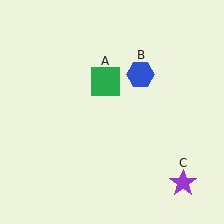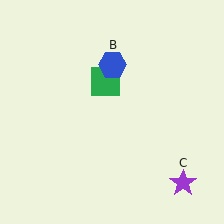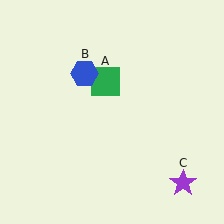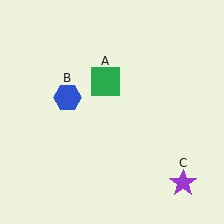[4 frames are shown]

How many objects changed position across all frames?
1 object changed position: blue hexagon (object B).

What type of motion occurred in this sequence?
The blue hexagon (object B) rotated counterclockwise around the center of the scene.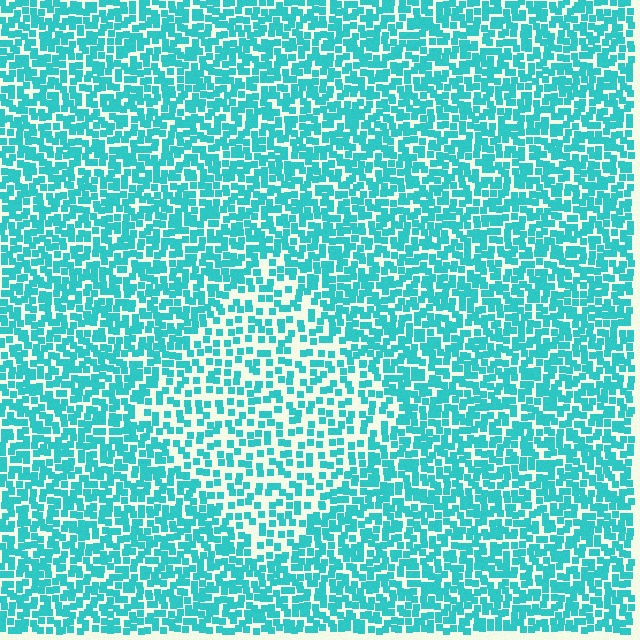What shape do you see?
I see a diamond.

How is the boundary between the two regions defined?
The boundary is defined by a change in element density (approximately 1.8x ratio). All elements are the same color, size, and shape.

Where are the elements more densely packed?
The elements are more densely packed outside the diamond boundary.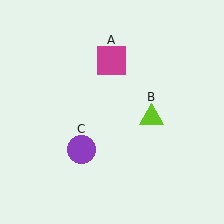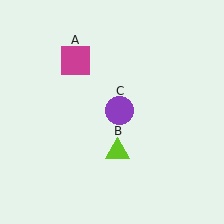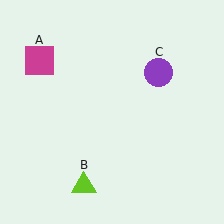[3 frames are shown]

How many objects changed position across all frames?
3 objects changed position: magenta square (object A), lime triangle (object B), purple circle (object C).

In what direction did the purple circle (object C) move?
The purple circle (object C) moved up and to the right.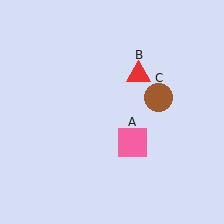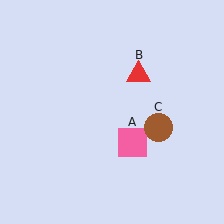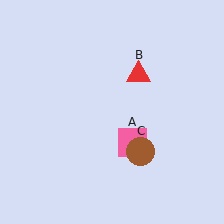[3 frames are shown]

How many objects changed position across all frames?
1 object changed position: brown circle (object C).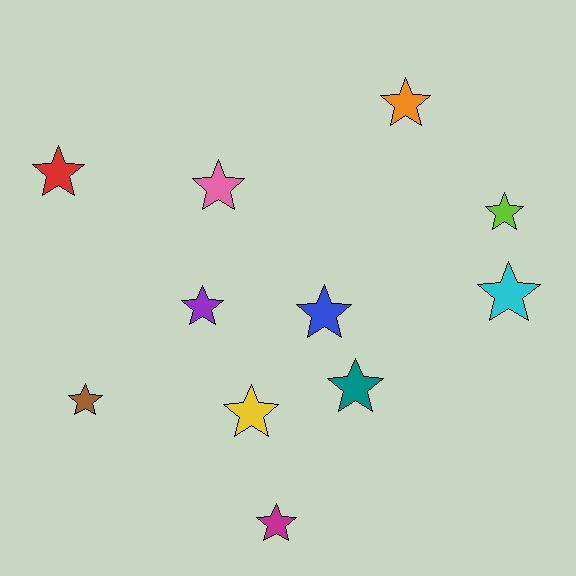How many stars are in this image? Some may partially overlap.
There are 11 stars.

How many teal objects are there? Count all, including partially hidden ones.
There is 1 teal object.